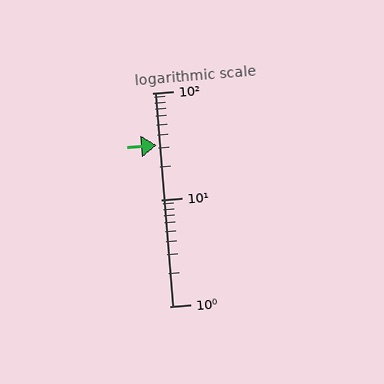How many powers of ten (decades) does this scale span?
The scale spans 2 decades, from 1 to 100.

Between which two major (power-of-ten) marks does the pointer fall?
The pointer is between 10 and 100.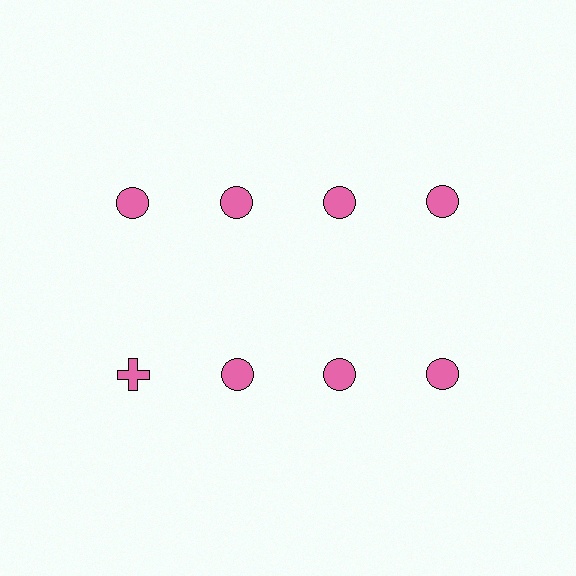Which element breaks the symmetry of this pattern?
The pink cross in the second row, leftmost column breaks the symmetry. All other shapes are pink circles.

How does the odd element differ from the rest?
It has a different shape: cross instead of circle.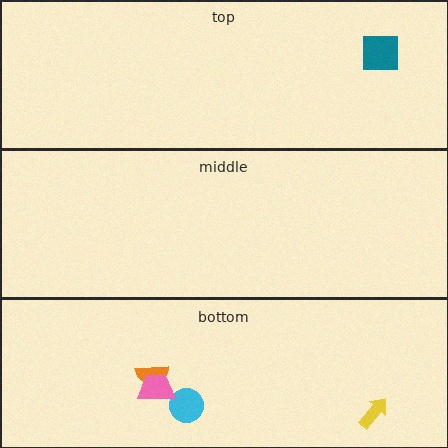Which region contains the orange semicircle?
The bottom region.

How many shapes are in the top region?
1.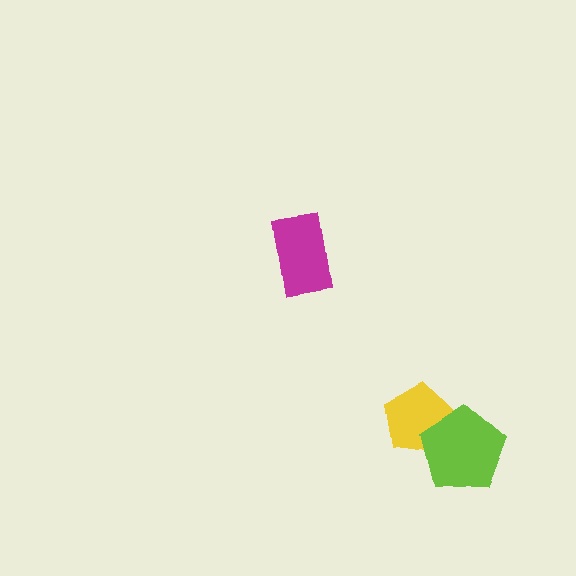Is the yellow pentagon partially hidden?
Yes, it is partially covered by another shape.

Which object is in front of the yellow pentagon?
The lime pentagon is in front of the yellow pentagon.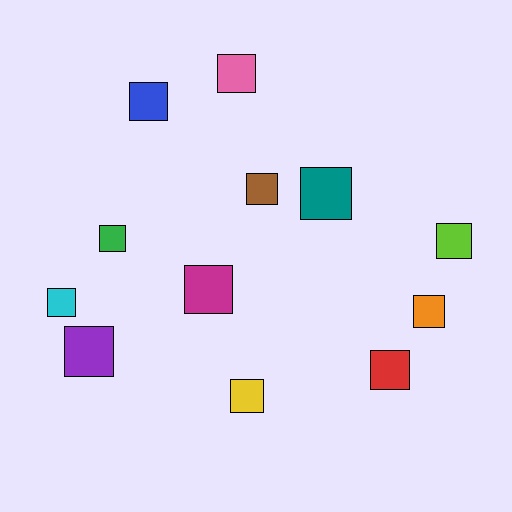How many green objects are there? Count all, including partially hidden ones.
There is 1 green object.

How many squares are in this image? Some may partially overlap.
There are 12 squares.